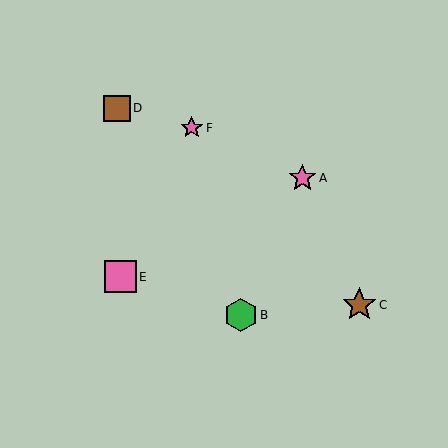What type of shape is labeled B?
Shape B is a green hexagon.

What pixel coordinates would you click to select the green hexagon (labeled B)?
Click at (241, 315) to select the green hexagon B.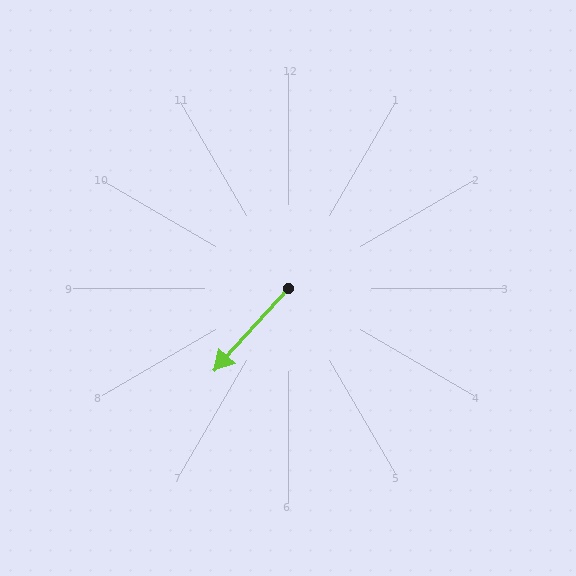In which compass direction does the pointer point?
Southwest.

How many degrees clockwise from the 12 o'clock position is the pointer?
Approximately 222 degrees.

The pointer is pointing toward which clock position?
Roughly 7 o'clock.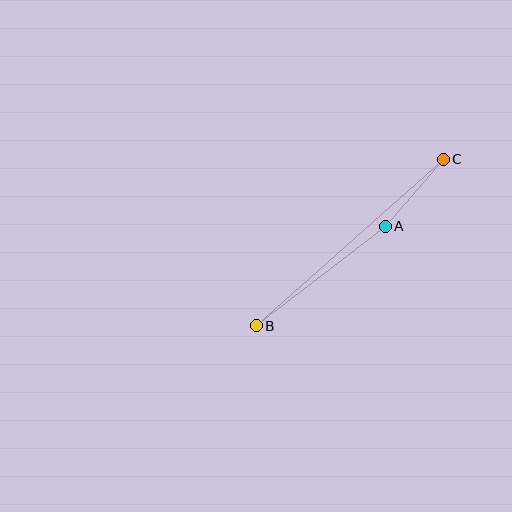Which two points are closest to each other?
Points A and C are closest to each other.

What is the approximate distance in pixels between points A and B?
The distance between A and B is approximately 163 pixels.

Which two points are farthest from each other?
Points B and C are farthest from each other.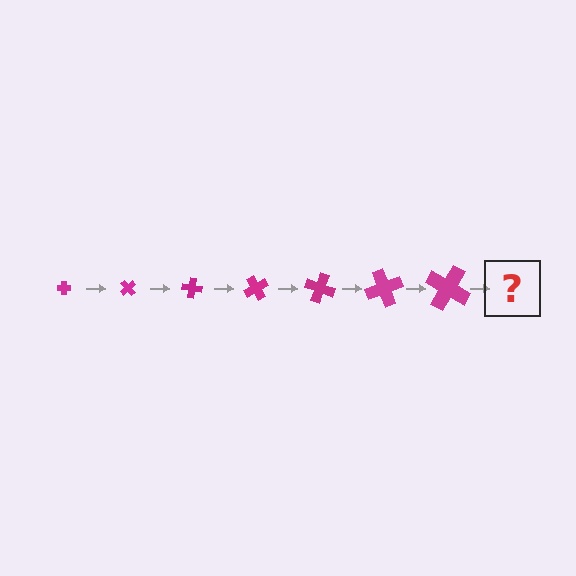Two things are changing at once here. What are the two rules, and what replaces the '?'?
The two rules are that the cross grows larger each step and it rotates 50 degrees each step. The '?' should be a cross, larger than the previous one and rotated 350 degrees from the start.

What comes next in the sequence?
The next element should be a cross, larger than the previous one and rotated 350 degrees from the start.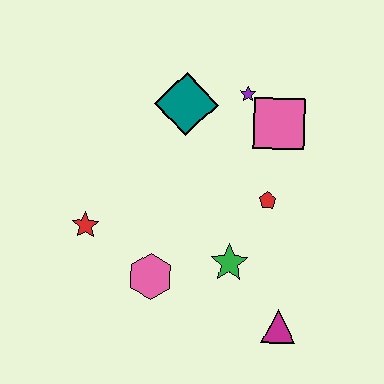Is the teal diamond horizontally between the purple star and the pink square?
No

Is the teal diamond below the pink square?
No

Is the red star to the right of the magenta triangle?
No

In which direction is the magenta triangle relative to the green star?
The magenta triangle is below the green star.